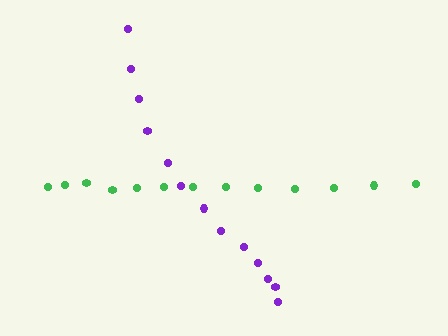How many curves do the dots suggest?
There are 2 distinct paths.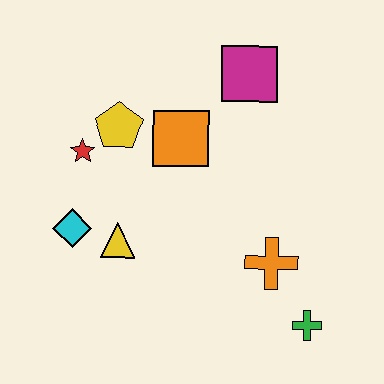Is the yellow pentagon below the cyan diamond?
No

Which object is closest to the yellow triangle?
The cyan diamond is closest to the yellow triangle.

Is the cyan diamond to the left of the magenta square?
Yes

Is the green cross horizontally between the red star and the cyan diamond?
No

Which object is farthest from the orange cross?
The red star is farthest from the orange cross.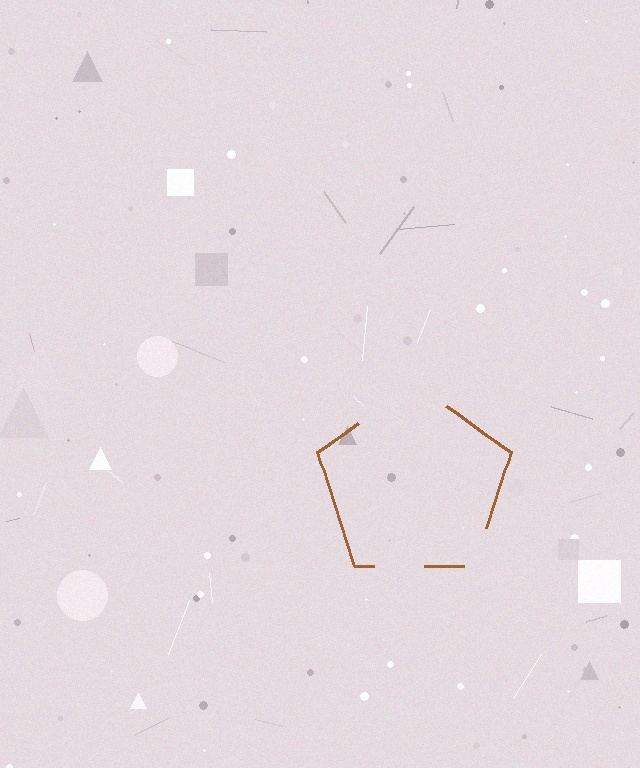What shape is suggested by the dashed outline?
The dashed outline suggests a pentagon.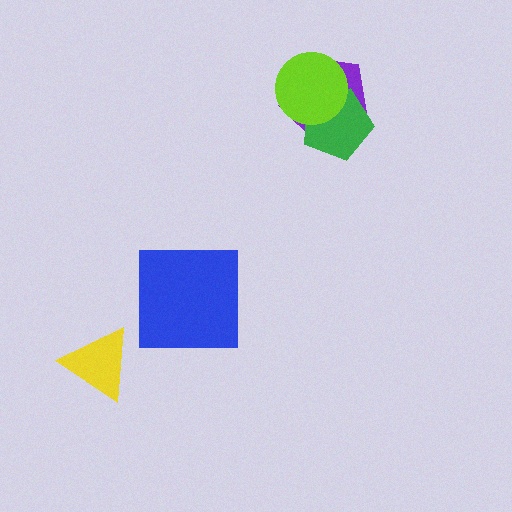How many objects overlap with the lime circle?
2 objects overlap with the lime circle.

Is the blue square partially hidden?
No, no other shape covers it.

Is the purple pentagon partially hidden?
Yes, it is partially covered by another shape.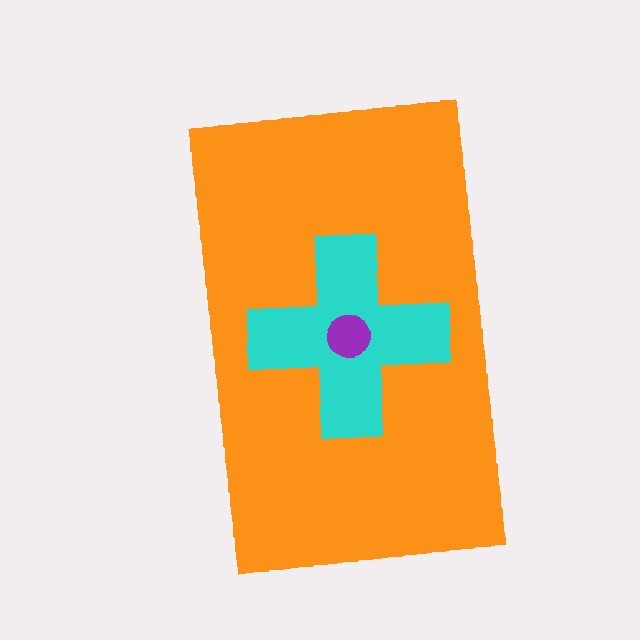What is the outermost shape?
The orange rectangle.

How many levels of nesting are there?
3.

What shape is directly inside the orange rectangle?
The cyan cross.